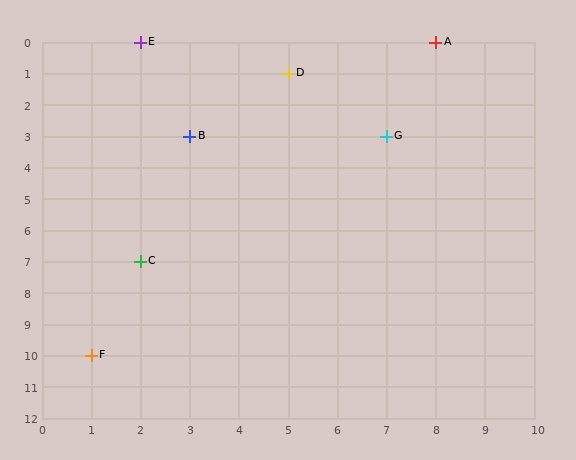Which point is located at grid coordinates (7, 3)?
Point G is at (7, 3).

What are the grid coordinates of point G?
Point G is at grid coordinates (7, 3).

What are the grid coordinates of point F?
Point F is at grid coordinates (1, 10).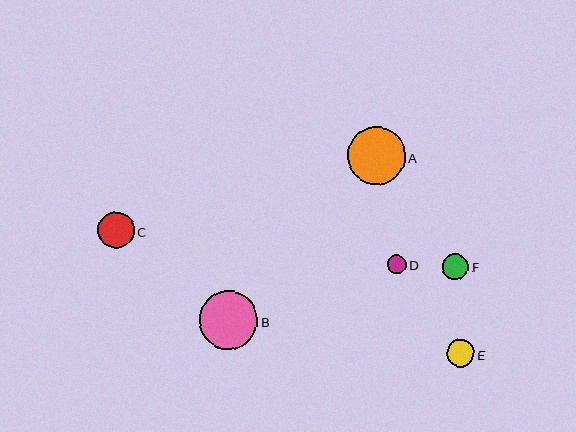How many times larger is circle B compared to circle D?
Circle B is approximately 3.2 times the size of circle D.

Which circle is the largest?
Circle B is the largest with a size of approximately 58 pixels.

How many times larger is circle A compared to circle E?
Circle A is approximately 2.1 times the size of circle E.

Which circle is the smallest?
Circle D is the smallest with a size of approximately 18 pixels.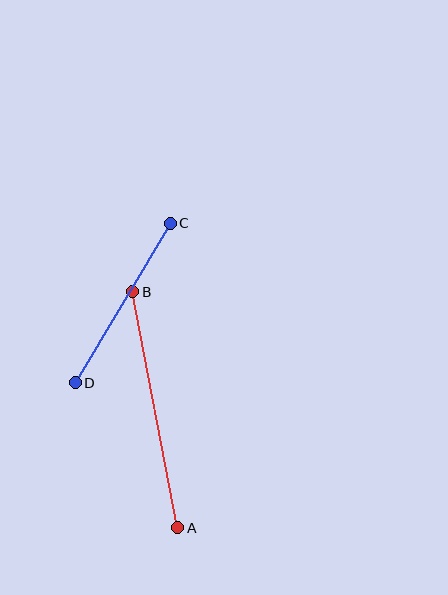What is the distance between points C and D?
The distance is approximately 185 pixels.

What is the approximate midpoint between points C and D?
The midpoint is at approximately (123, 303) pixels.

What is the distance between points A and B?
The distance is approximately 240 pixels.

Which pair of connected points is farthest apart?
Points A and B are farthest apart.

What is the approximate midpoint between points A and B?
The midpoint is at approximately (155, 410) pixels.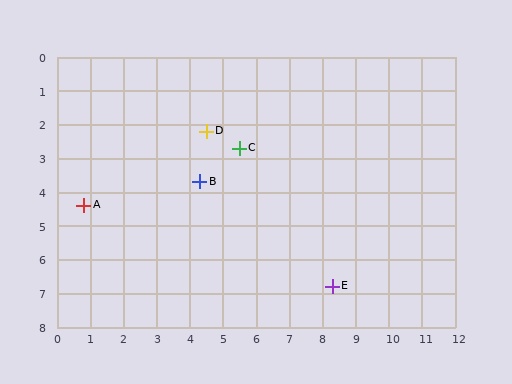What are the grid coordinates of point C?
Point C is at approximately (5.5, 2.7).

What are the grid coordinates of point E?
Point E is at approximately (8.3, 6.8).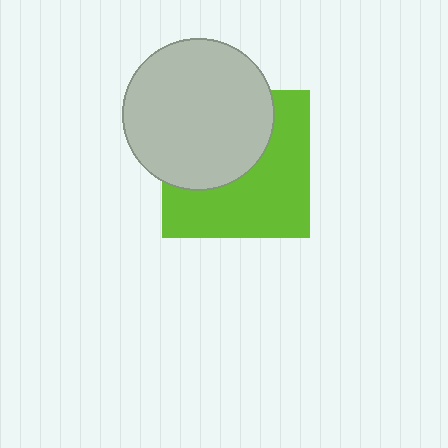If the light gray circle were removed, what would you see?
You would see the complete lime square.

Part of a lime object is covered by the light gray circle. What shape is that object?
It is a square.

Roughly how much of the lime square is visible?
About half of it is visible (roughly 54%).